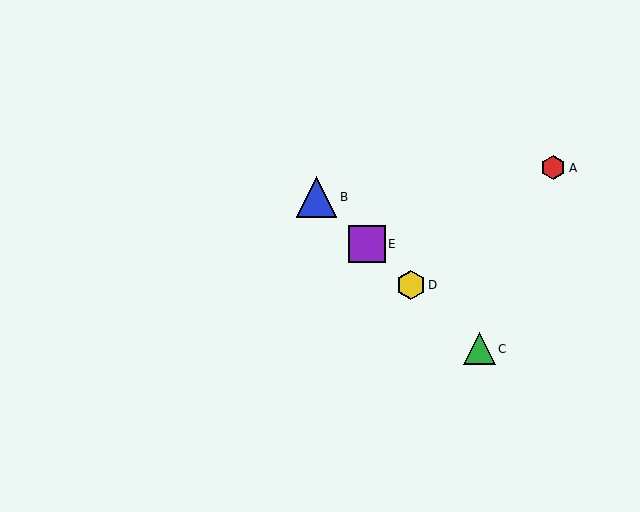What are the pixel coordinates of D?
Object D is at (411, 285).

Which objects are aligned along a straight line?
Objects B, C, D, E are aligned along a straight line.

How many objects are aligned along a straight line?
4 objects (B, C, D, E) are aligned along a straight line.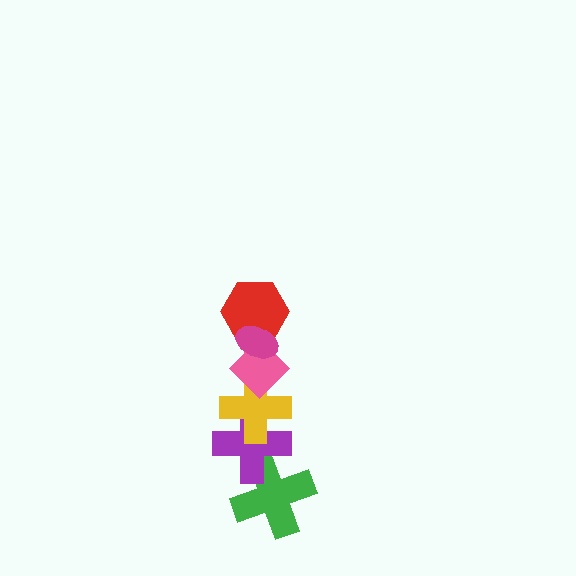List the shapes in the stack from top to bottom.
From top to bottom: the magenta ellipse, the red hexagon, the pink diamond, the yellow cross, the purple cross, the green cross.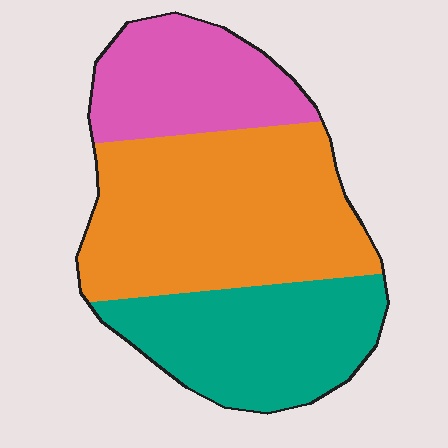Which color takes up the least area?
Pink, at roughly 25%.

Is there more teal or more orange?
Orange.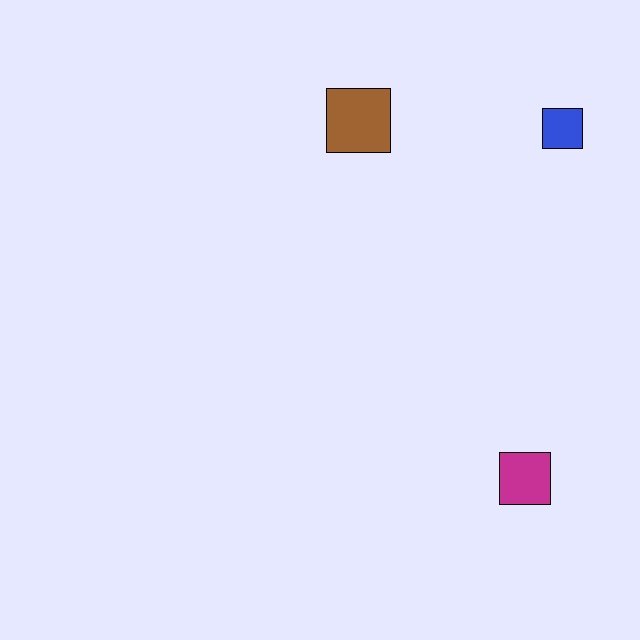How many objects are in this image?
There are 3 objects.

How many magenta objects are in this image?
There is 1 magenta object.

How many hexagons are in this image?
There are no hexagons.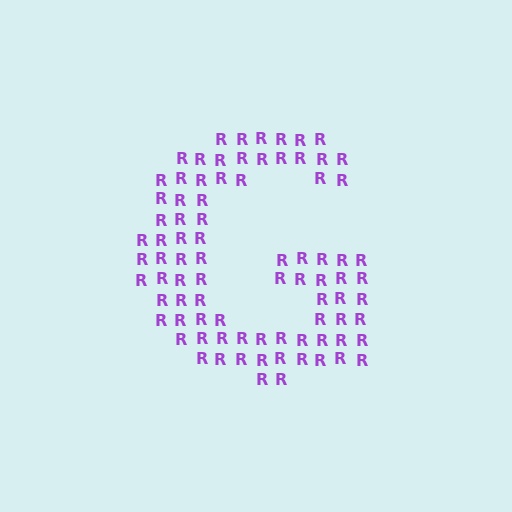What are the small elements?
The small elements are letter R's.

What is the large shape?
The large shape is the letter G.